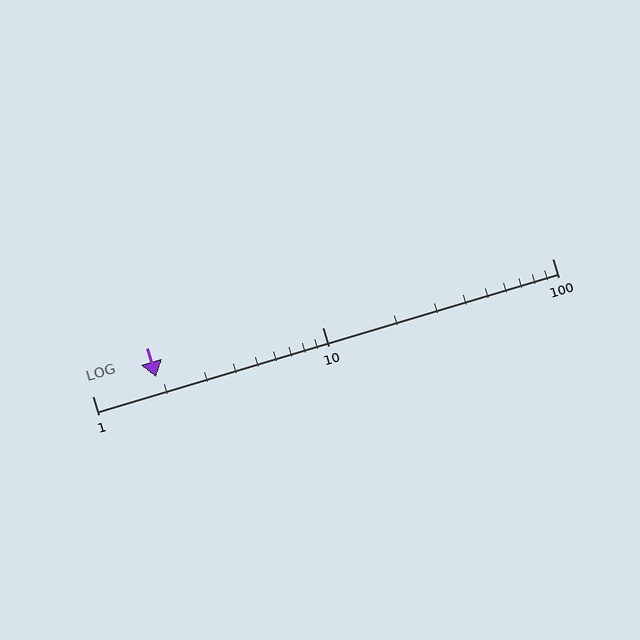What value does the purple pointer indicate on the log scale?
The pointer indicates approximately 1.9.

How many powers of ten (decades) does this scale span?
The scale spans 2 decades, from 1 to 100.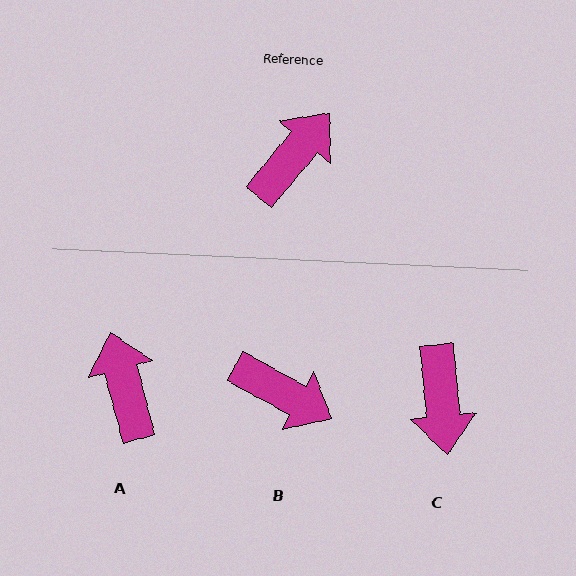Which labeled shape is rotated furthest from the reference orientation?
C, about 135 degrees away.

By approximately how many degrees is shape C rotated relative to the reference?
Approximately 135 degrees clockwise.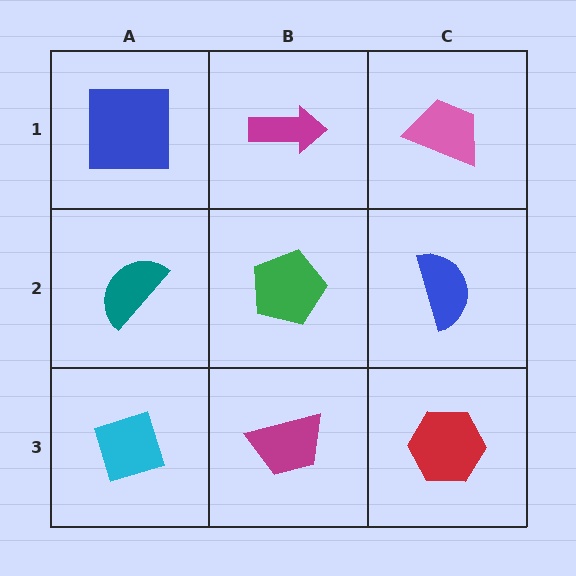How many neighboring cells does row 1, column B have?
3.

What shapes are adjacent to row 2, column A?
A blue square (row 1, column A), a cyan diamond (row 3, column A), a green pentagon (row 2, column B).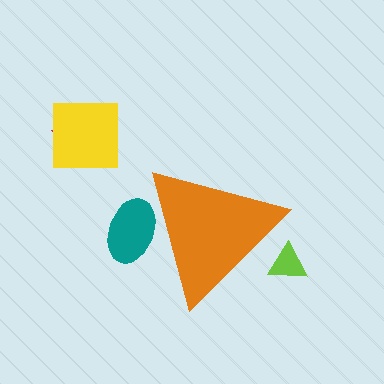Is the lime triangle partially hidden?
Yes, the lime triangle is partially hidden behind the orange triangle.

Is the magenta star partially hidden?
No, the magenta star is fully visible.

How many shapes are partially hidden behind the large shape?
2 shapes are partially hidden.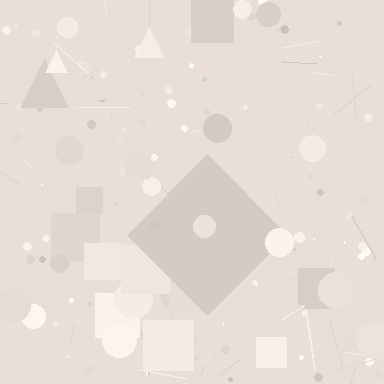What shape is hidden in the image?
A diamond is hidden in the image.